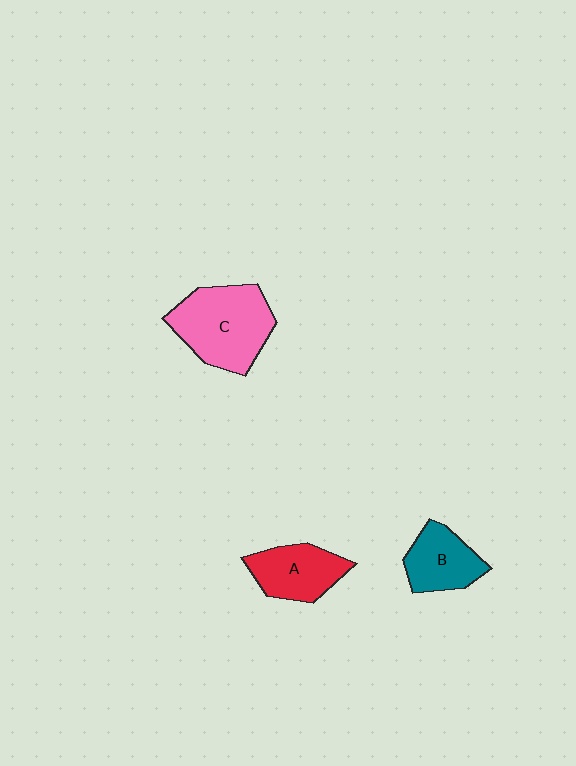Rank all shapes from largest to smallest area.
From largest to smallest: C (pink), A (red), B (teal).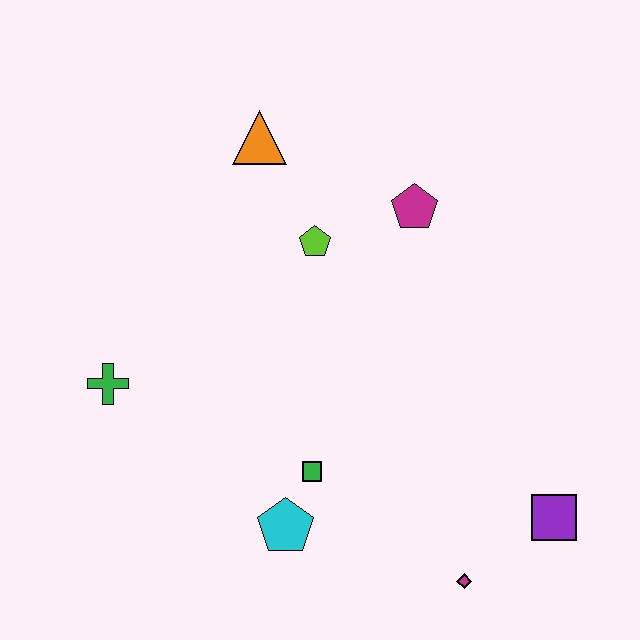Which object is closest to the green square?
The cyan pentagon is closest to the green square.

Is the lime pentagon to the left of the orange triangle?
No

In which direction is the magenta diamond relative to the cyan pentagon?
The magenta diamond is to the right of the cyan pentagon.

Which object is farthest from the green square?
The orange triangle is farthest from the green square.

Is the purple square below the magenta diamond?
No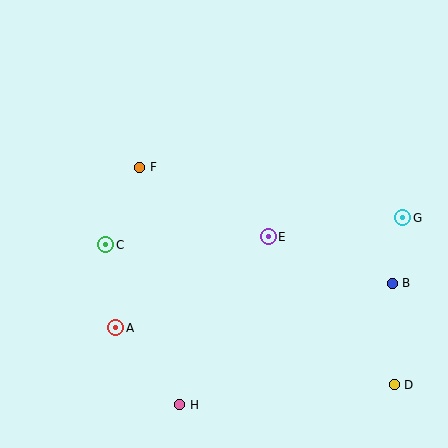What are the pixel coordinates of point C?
Point C is at (106, 245).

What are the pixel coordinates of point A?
Point A is at (116, 328).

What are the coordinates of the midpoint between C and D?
The midpoint between C and D is at (250, 315).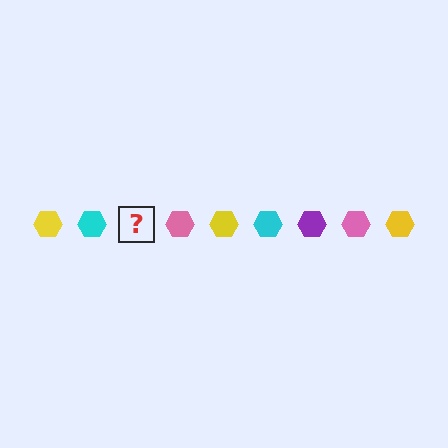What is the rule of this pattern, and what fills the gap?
The rule is that the pattern cycles through yellow, cyan, purple, pink hexagons. The gap should be filled with a purple hexagon.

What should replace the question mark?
The question mark should be replaced with a purple hexagon.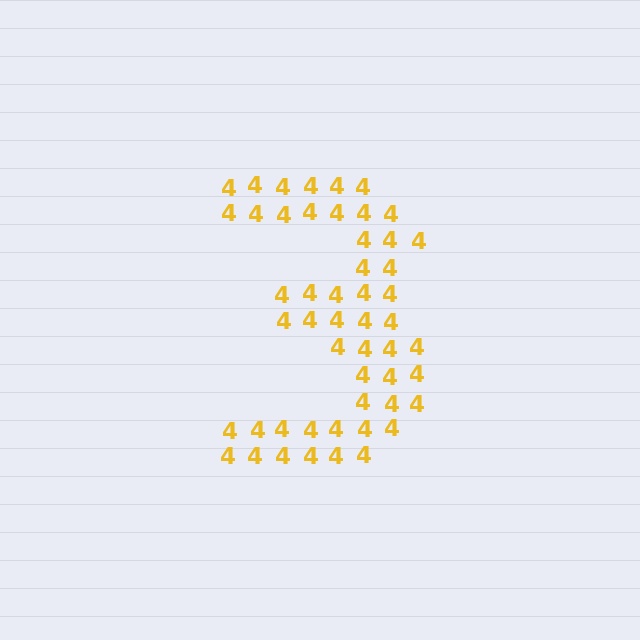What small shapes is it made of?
It is made of small digit 4's.